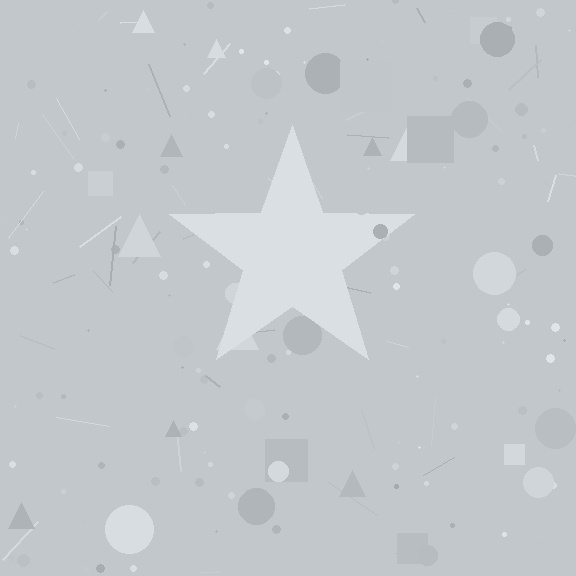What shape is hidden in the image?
A star is hidden in the image.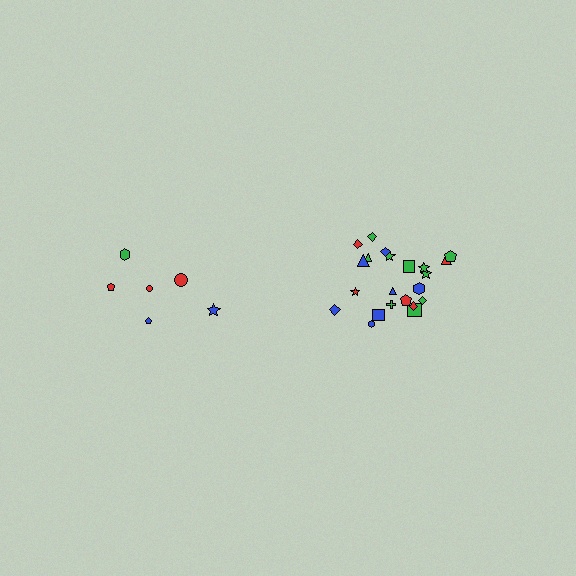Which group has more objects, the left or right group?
The right group.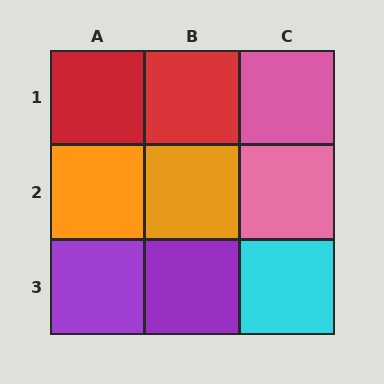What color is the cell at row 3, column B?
Purple.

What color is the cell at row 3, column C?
Cyan.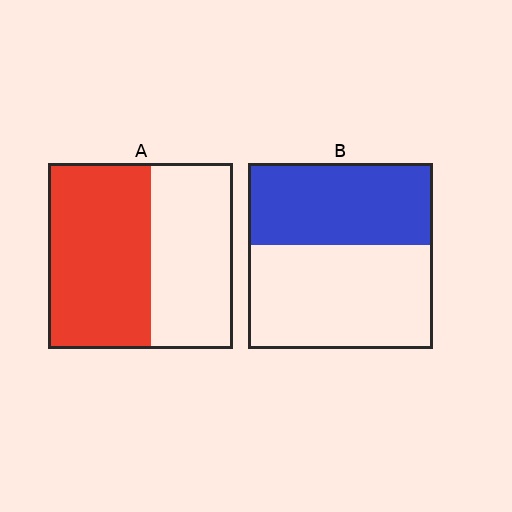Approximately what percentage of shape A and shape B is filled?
A is approximately 55% and B is approximately 45%.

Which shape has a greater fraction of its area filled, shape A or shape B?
Shape A.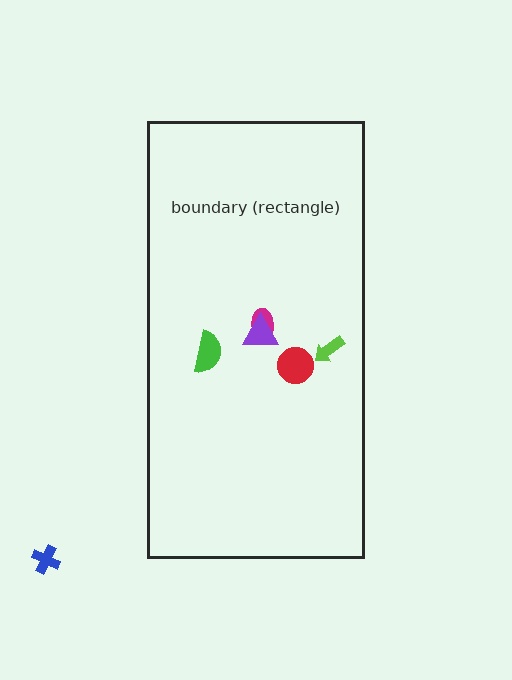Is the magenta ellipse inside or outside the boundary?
Inside.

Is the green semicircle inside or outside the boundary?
Inside.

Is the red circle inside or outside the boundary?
Inside.